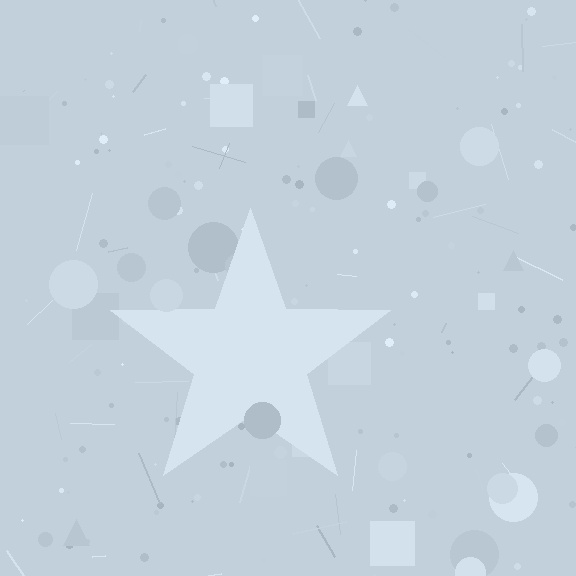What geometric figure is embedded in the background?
A star is embedded in the background.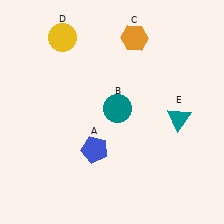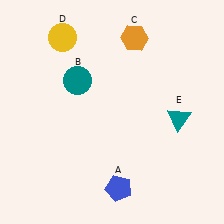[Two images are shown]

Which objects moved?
The objects that moved are: the blue pentagon (A), the teal circle (B).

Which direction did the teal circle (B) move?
The teal circle (B) moved left.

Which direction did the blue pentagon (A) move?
The blue pentagon (A) moved down.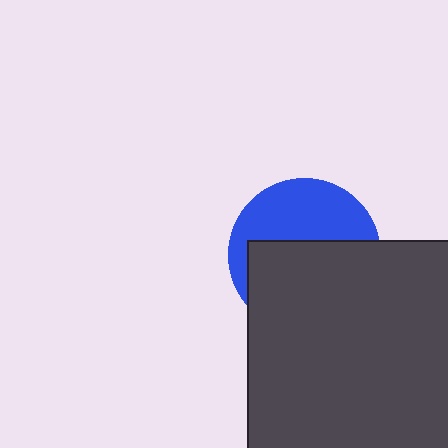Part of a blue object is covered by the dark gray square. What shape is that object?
It is a circle.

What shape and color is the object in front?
The object in front is a dark gray square.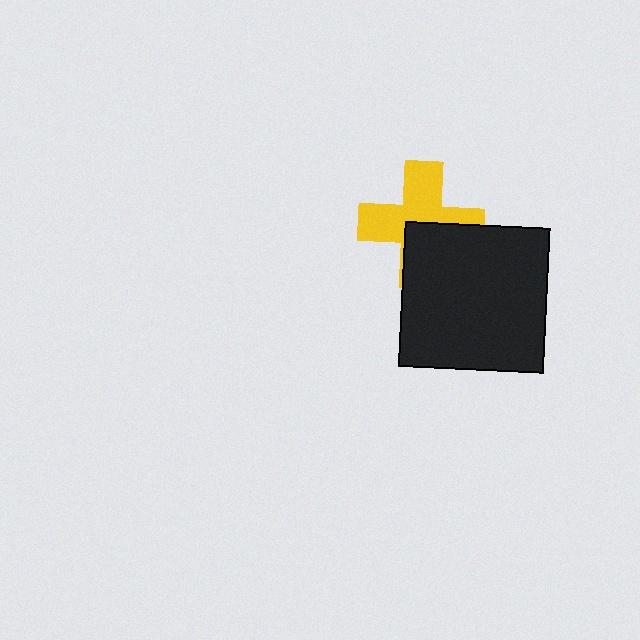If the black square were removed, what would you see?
You would see the complete yellow cross.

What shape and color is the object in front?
The object in front is a black square.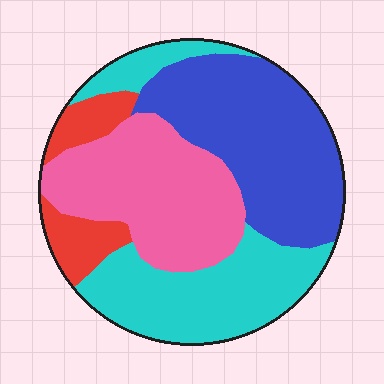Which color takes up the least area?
Red, at roughly 10%.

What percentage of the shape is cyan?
Cyan takes up about one third (1/3) of the shape.